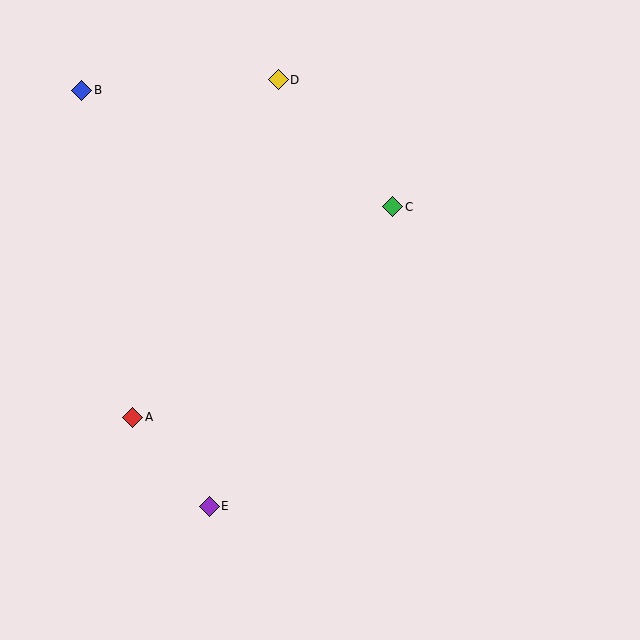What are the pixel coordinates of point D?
Point D is at (278, 80).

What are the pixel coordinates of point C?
Point C is at (393, 207).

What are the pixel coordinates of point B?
Point B is at (82, 90).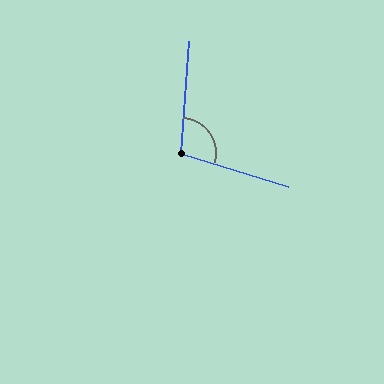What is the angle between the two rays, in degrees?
Approximately 103 degrees.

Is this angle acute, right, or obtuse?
It is obtuse.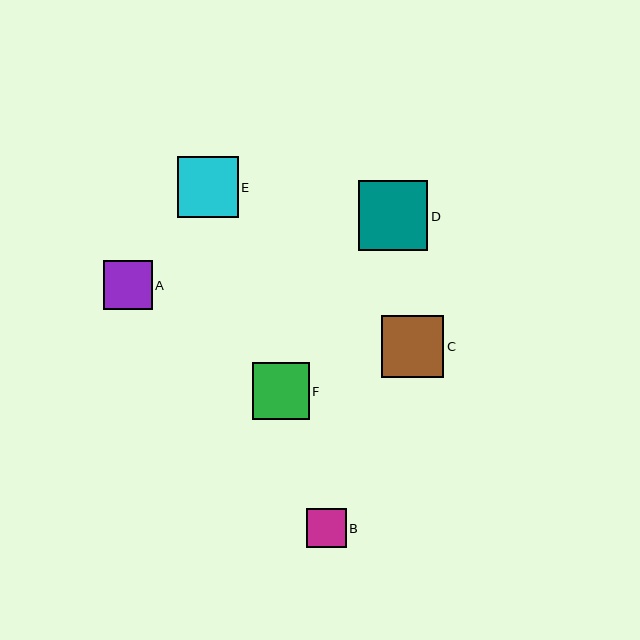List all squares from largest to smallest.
From largest to smallest: D, C, E, F, A, B.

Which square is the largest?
Square D is the largest with a size of approximately 70 pixels.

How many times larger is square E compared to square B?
Square E is approximately 1.5 times the size of square B.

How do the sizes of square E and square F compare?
Square E and square F are approximately the same size.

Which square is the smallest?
Square B is the smallest with a size of approximately 40 pixels.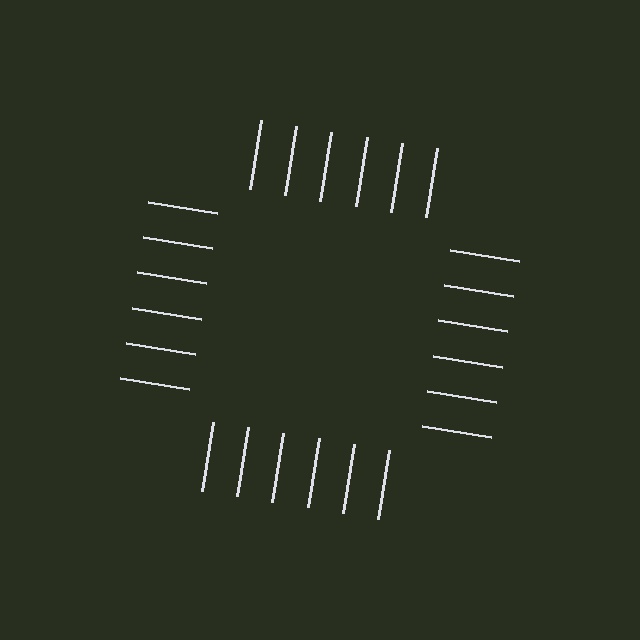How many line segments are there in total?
24 — 6 along each of the 4 edges.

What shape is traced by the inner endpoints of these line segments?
An illusory square — the line segments terminate on its edges but no continuous stroke is drawn.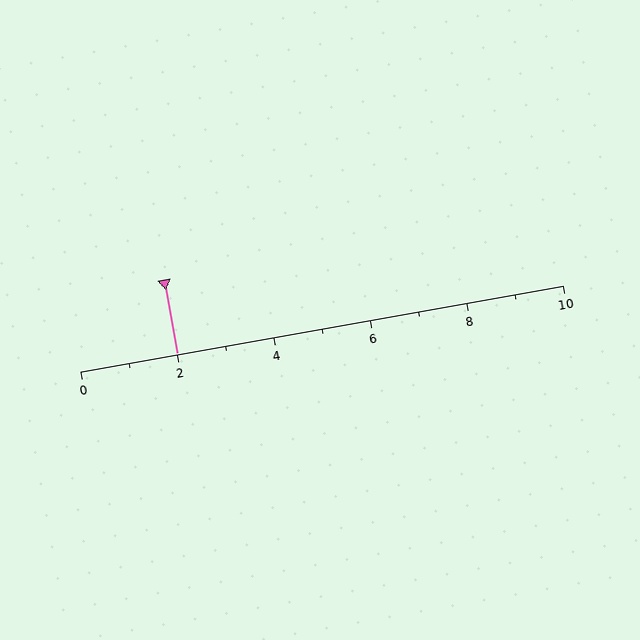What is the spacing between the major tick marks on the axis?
The major ticks are spaced 2 apart.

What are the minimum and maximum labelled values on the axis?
The axis runs from 0 to 10.